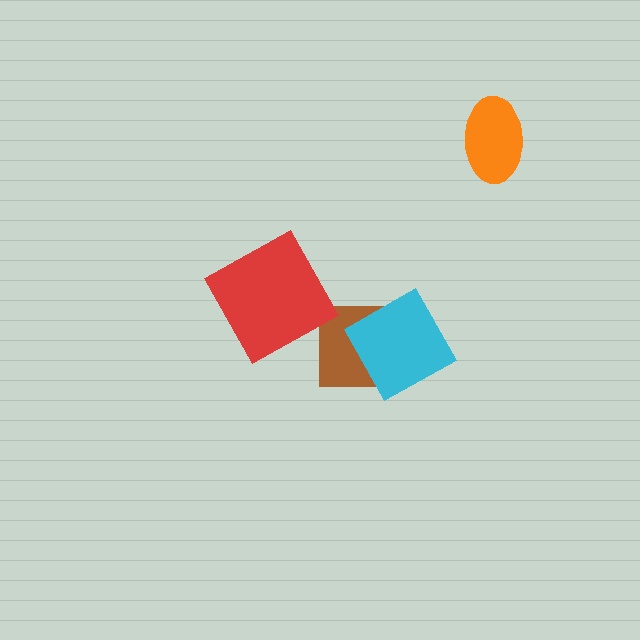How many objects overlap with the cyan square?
1 object overlaps with the cyan square.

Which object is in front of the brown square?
The cyan square is in front of the brown square.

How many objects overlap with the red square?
0 objects overlap with the red square.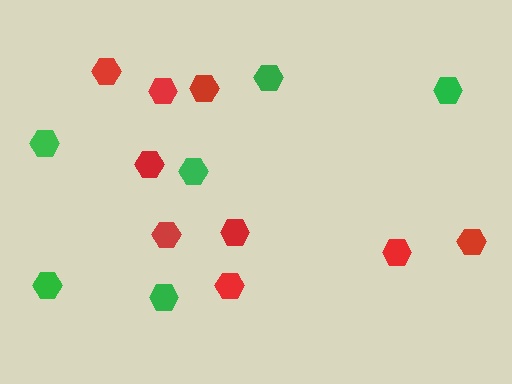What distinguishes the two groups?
There are 2 groups: one group of green hexagons (6) and one group of red hexagons (9).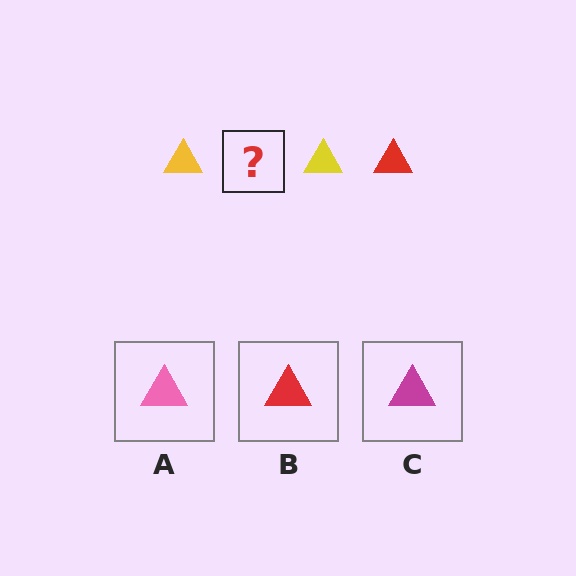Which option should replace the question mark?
Option B.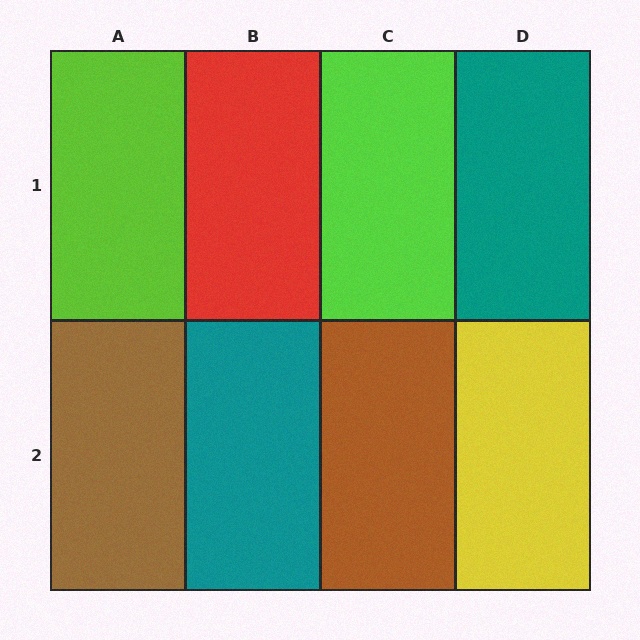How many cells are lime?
2 cells are lime.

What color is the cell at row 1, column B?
Red.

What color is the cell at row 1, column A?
Lime.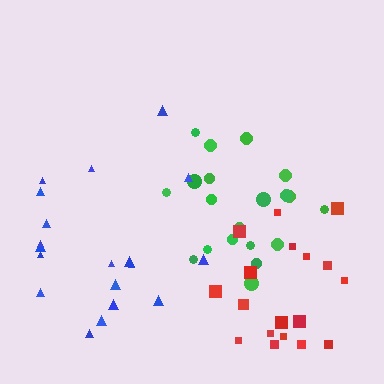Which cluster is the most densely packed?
Red.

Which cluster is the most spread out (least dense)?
Blue.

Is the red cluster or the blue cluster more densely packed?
Red.